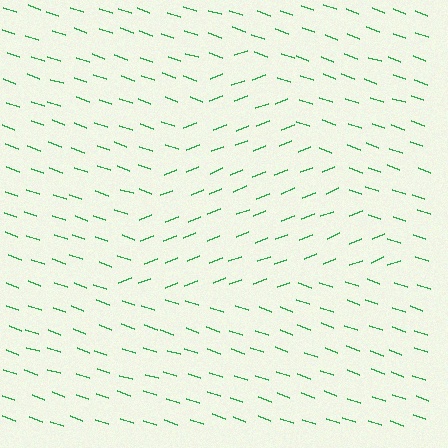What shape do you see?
I see a triangle.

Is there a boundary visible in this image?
Yes, there is a texture boundary formed by a change in line orientation.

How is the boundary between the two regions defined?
The boundary is defined purely by a change in line orientation (approximately 40 degrees difference). All lines are the same color and thickness.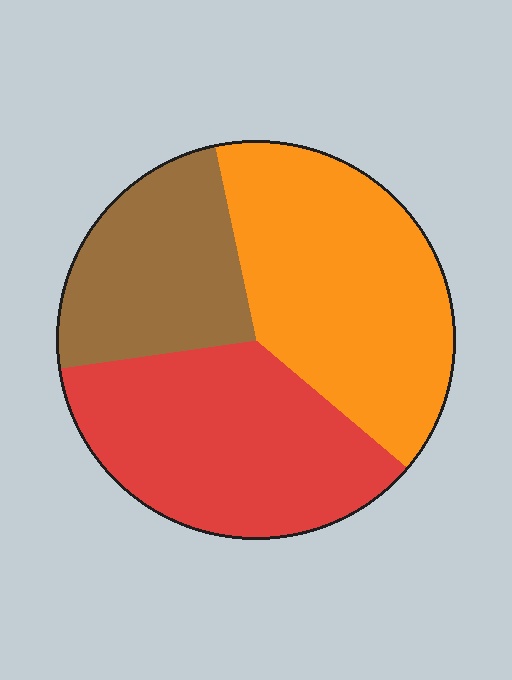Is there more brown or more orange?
Orange.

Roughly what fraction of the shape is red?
Red covers roughly 35% of the shape.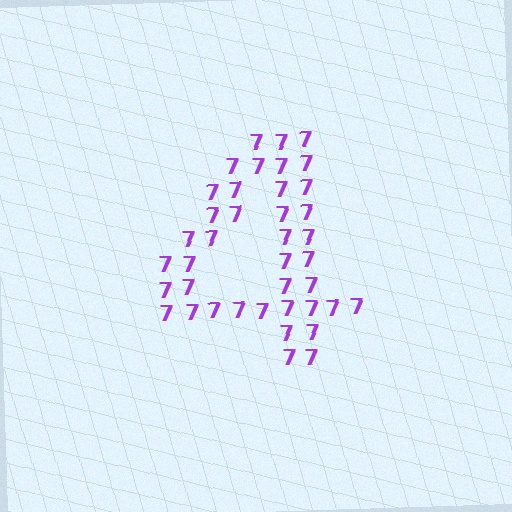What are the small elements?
The small elements are digit 7's.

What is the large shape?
The large shape is the digit 4.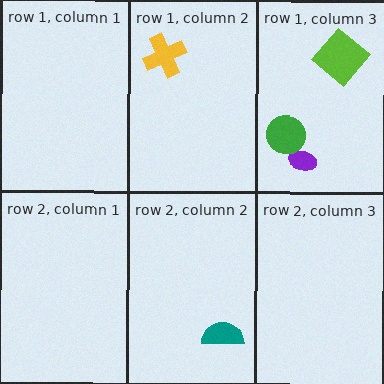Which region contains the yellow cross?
The row 1, column 2 region.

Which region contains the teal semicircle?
The row 2, column 2 region.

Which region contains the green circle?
The row 1, column 3 region.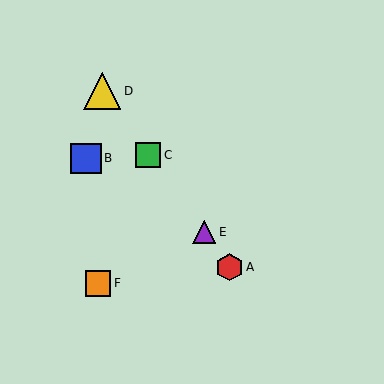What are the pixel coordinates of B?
Object B is at (86, 158).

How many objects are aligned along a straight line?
4 objects (A, C, D, E) are aligned along a straight line.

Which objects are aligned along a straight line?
Objects A, C, D, E are aligned along a straight line.